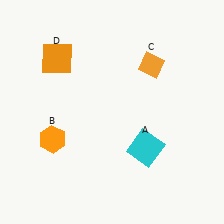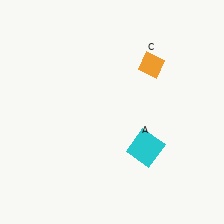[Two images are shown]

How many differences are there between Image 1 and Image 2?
There are 2 differences between the two images.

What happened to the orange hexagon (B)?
The orange hexagon (B) was removed in Image 2. It was in the bottom-left area of Image 1.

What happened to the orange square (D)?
The orange square (D) was removed in Image 2. It was in the top-left area of Image 1.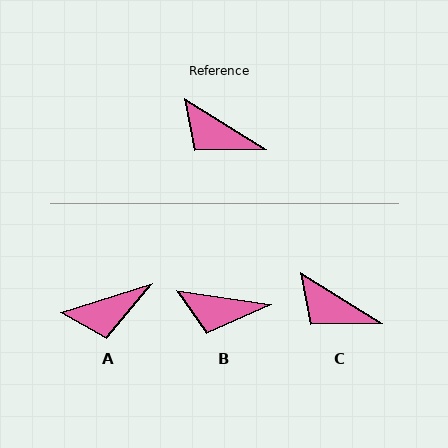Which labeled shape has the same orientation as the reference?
C.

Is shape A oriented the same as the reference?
No, it is off by about 49 degrees.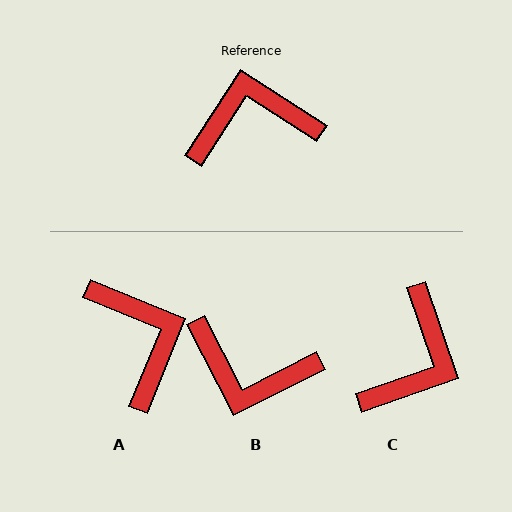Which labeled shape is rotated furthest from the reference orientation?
B, about 150 degrees away.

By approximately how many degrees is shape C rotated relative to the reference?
Approximately 128 degrees clockwise.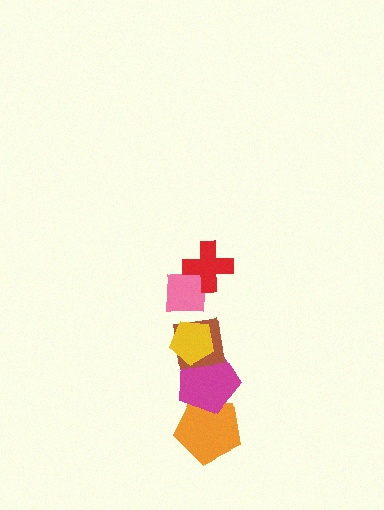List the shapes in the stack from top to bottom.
From top to bottom: the red cross, the pink square, the yellow pentagon, the brown square, the magenta pentagon, the orange pentagon.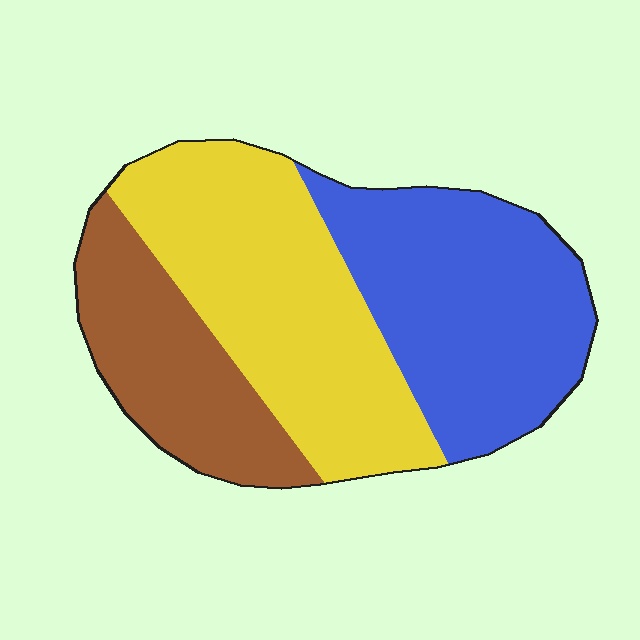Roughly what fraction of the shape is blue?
Blue covers around 35% of the shape.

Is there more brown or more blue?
Blue.